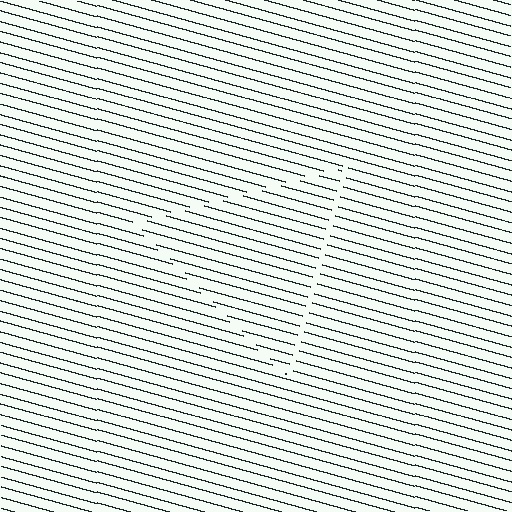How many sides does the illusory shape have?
3 sides — the line-ends trace a triangle.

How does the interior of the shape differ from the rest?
The interior of the shape contains the same grating, shifted by half a period — the contour is defined by the phase discontinuity where line-ends from the inner and outer gratings abut.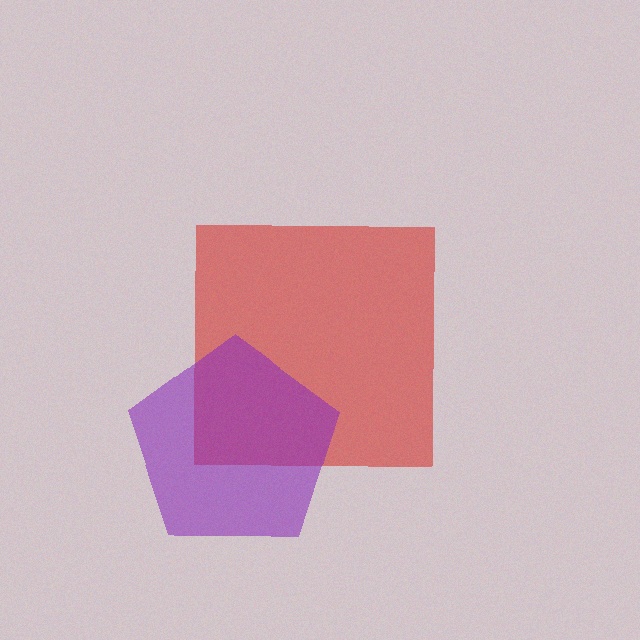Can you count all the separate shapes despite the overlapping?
Yes, there are 2 separate shapes.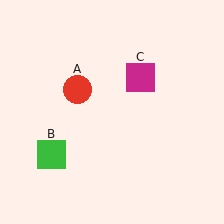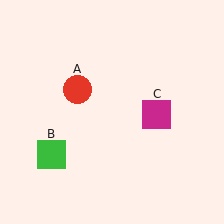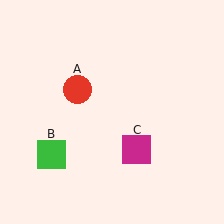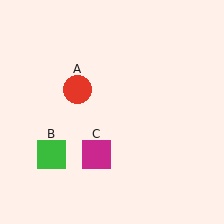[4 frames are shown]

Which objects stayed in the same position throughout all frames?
Red circle (object A) and green square (object B) remained stationary.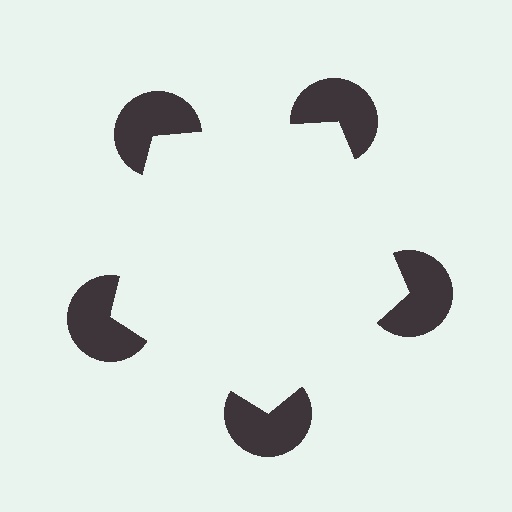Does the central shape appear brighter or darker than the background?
It typically appears slightly brighter than the background, even though no actual brightness change is drawn.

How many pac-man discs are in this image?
There are 5 — one at each vertex of the illusory pentagon.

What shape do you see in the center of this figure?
An illusory pentagon — its edges are inferred from the aligned wedge cuts in the pac-man discs, not physically drawn.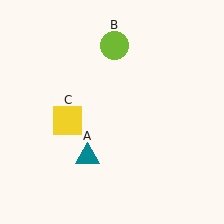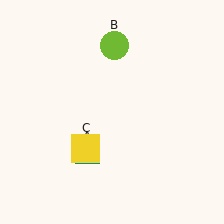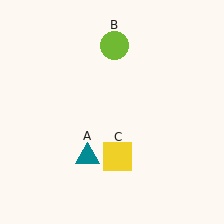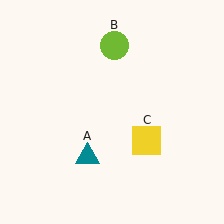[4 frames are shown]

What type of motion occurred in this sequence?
The yellow square (object C) rotated counterclockwise around the center of the scene.